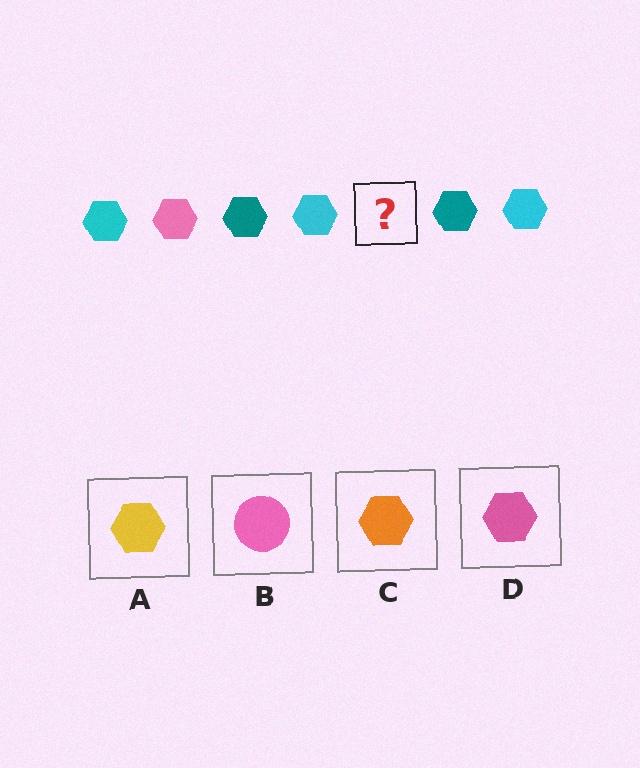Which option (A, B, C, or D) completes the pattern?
D.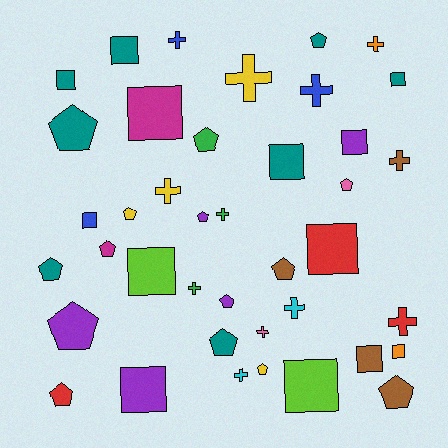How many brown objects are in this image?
There are 4 brown objects.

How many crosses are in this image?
There are 12 crosses.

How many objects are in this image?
There are 40 objects.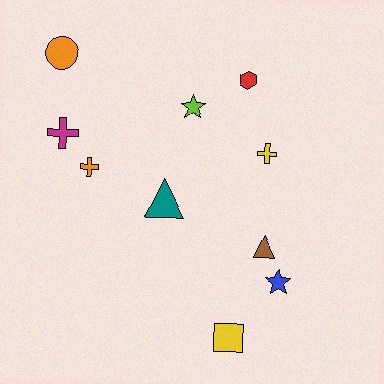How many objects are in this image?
There are 10 objects.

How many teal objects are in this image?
There is 1 teal object.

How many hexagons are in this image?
There is 1 hexagon.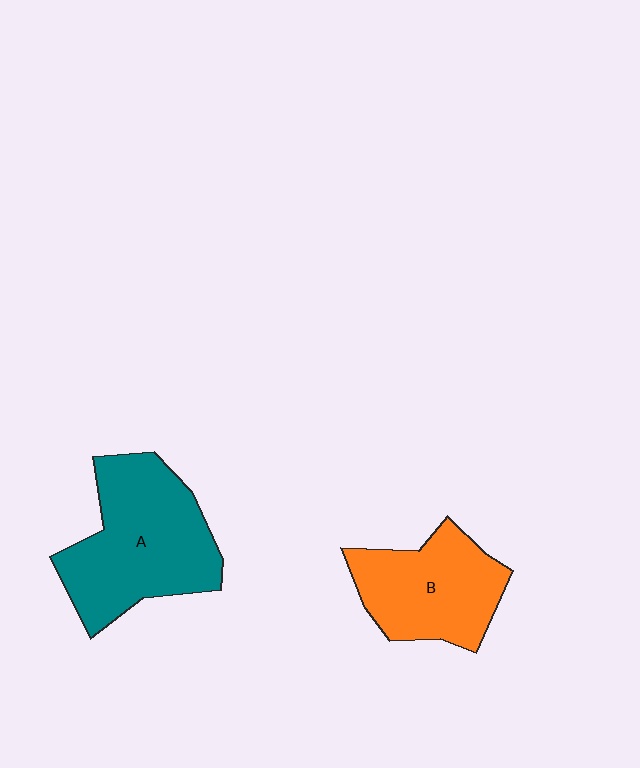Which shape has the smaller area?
Shape B (orange).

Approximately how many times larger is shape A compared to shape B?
Approximately 1.4 times.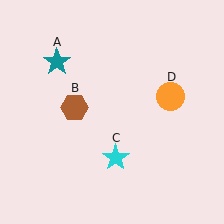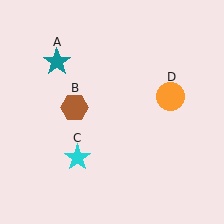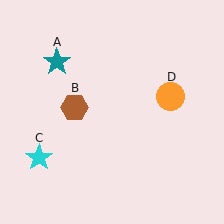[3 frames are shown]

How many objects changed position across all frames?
1 object changed position: cyan star (object C).